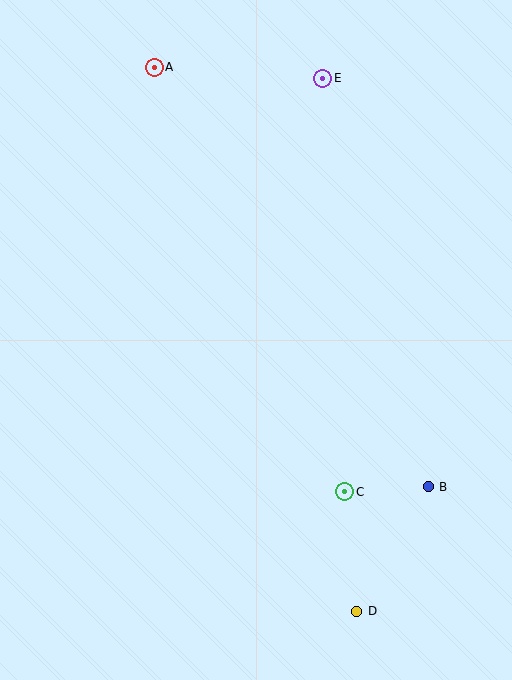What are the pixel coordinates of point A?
Point A is at (154, 67).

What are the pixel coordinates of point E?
Point E is at (323, 78).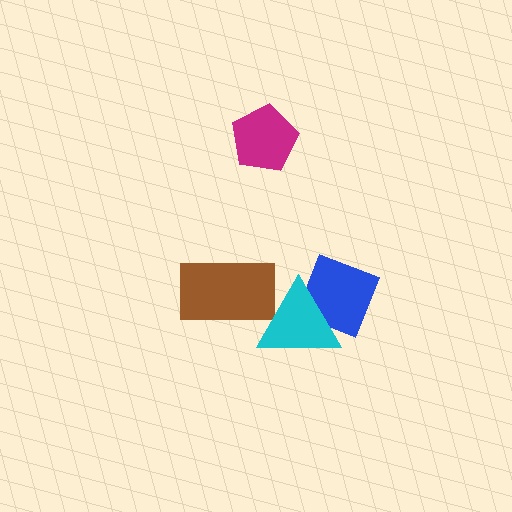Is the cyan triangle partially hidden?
No, no other shape covers it.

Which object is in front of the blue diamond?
The cyan triangle is in front of the blue diamond.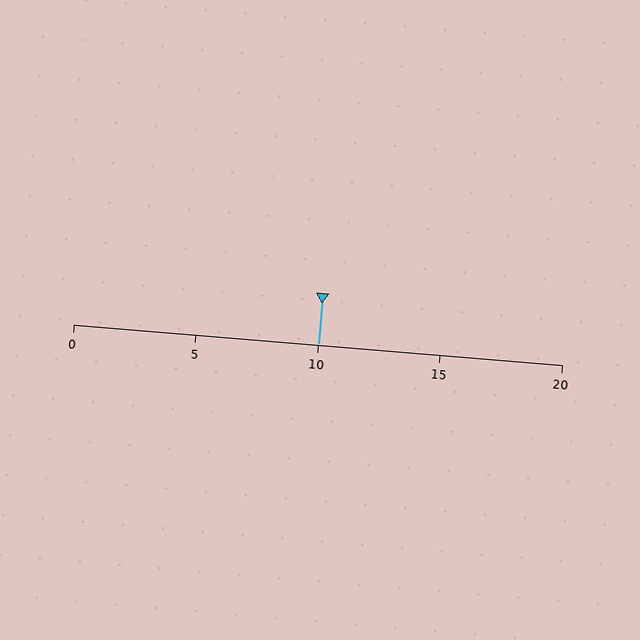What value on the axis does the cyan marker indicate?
The marker indicates approximately 10.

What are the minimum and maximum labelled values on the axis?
The axis runs from 0 to 20.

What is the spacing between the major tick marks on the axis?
The major ticks are spaced 5 apart.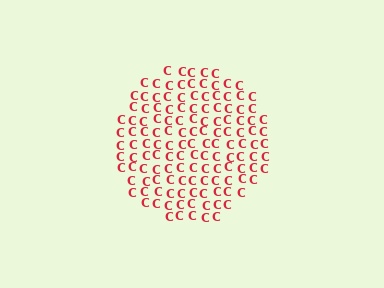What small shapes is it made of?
It is made of small letter C's.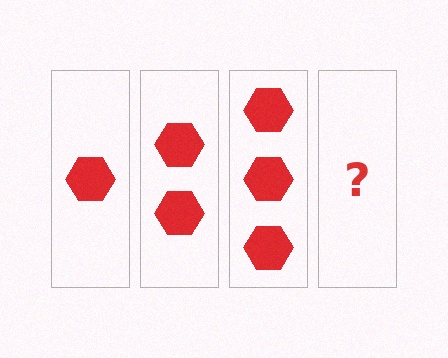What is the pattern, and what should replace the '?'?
The pattern is that each step adds one more hexagon. The '?' should be 4 hexagons.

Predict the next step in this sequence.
The next step is 4 hexagons.